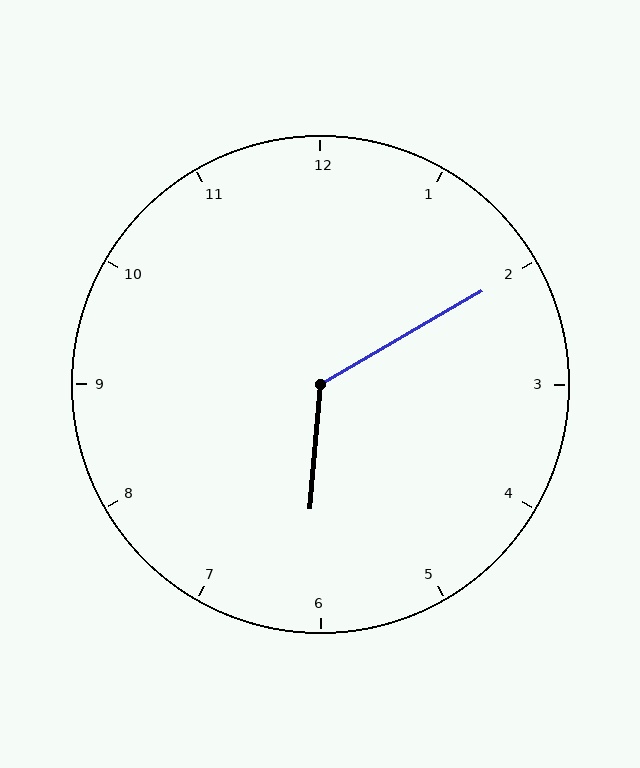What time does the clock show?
6:10.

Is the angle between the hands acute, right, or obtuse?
It is obtuse.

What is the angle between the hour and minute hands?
Approximately 125 degrees.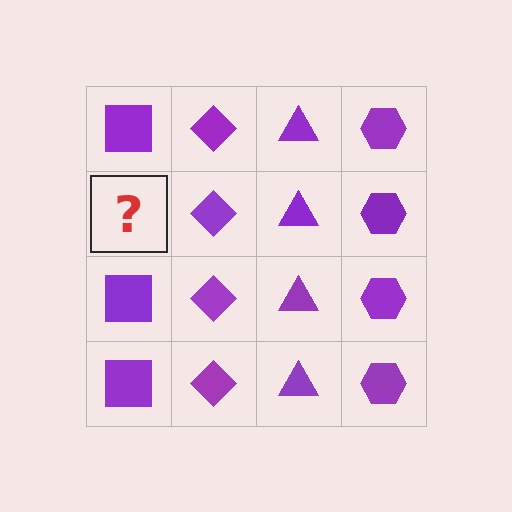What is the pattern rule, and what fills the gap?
The rule is that each column has a consistent shape. The gap should be filled with a purple square.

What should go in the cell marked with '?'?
The missing cell should contain a purple square.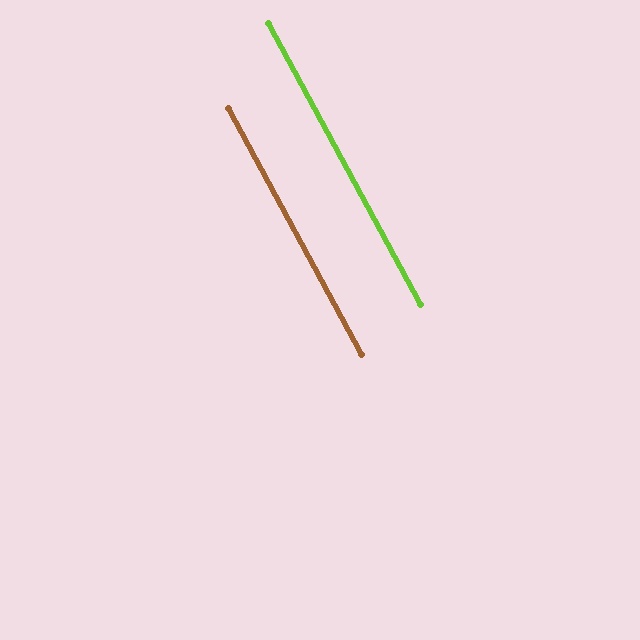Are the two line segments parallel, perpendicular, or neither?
Parallel — their directions differ by only 0.1°.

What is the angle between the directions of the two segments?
Approximately 0 degrees.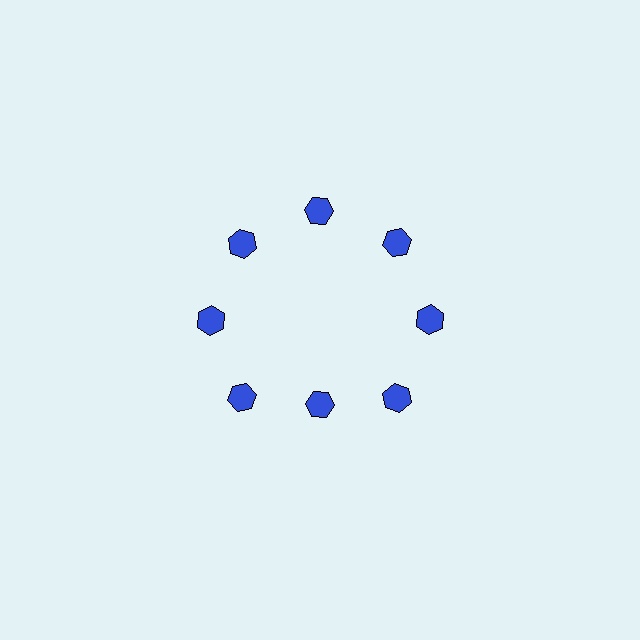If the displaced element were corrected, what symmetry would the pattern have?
It would have 8-fold rotational symmetry — the pattern would map onto itself every 45 degrees.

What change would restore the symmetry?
The symmetry would be restored by moving it outward, back onto the ring so that all 8 hexagons sit at equal angles and equal distance from the center.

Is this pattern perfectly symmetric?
No. The 8 blue hexagons are arranged in a ring, but one element near the 6 o'clock position is pulled inward toward the center, breaking the 8-fold rotational symmetry.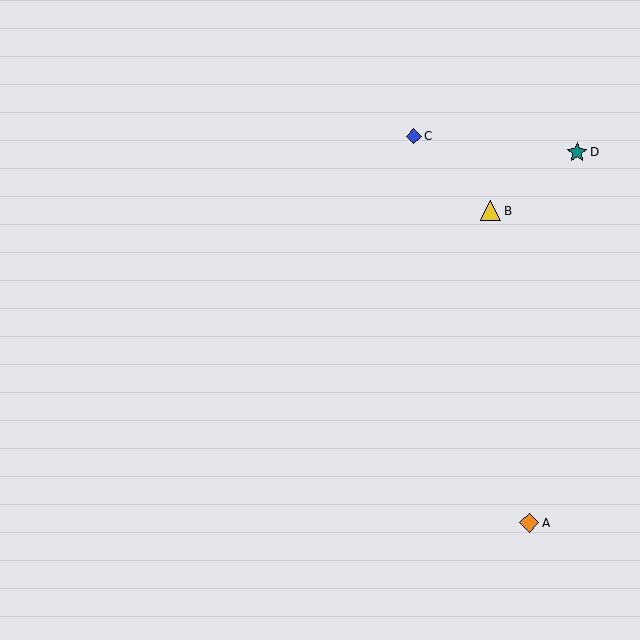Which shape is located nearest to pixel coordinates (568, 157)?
The teal star (labeled D) at (577, 152) is nearest to that location.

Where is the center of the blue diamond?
The center of the blue diamond is at (414, 136).